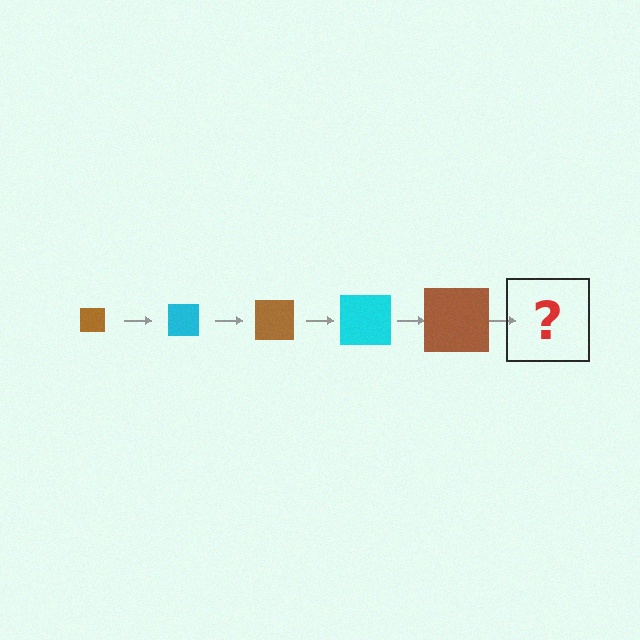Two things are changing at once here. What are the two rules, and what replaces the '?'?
The two rules are that the square grows larger each step and the color cycles through brown and cyan. The '?' should be a cyan square, larger than the previous one.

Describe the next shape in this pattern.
It should be a cyan square, larger than the previous one.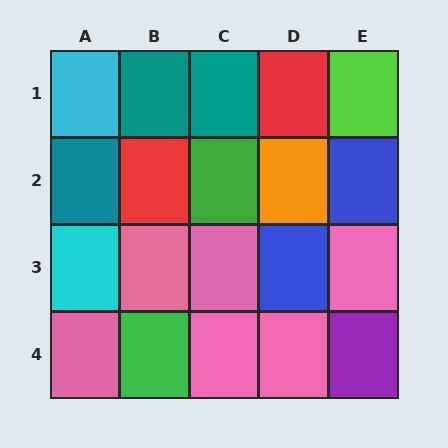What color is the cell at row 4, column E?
Purple.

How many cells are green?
2 cells are green.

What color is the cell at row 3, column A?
Cyan.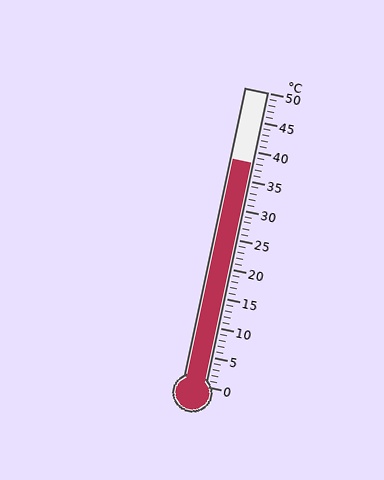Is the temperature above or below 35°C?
The temperature is above 35°C.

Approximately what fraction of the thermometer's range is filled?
The thermometer is filled to approximately 75% of its range.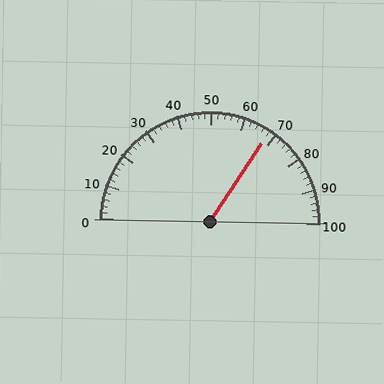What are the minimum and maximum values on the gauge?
The gauge ranges from 0 to 100.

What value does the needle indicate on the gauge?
The needle indicates approximately 68.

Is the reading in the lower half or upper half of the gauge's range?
The reading is in the upper half of the range (0 to 100).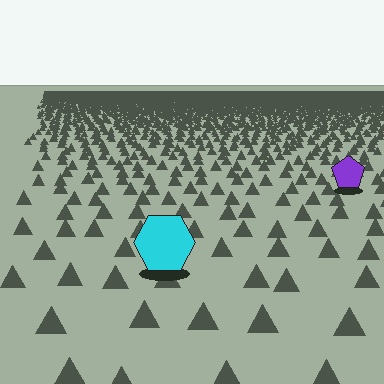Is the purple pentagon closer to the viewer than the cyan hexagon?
No. The cyan hexagon is closer — you can tell from the texture gradient: the ground texture is coarser near it.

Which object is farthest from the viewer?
The purple pentagon is farthest from the viewer. It appears smaller and the ground texture around it is denser.